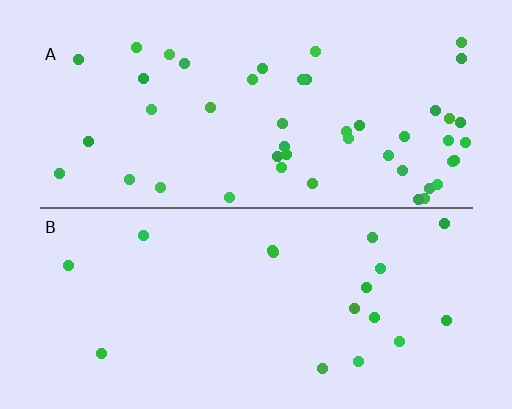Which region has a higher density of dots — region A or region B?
A (the top).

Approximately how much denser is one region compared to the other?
Approximately 2.7× — region A over region B.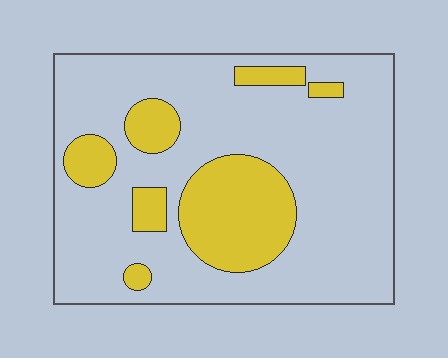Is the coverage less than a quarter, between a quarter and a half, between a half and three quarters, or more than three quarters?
Less than a quarter.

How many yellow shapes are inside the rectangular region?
7.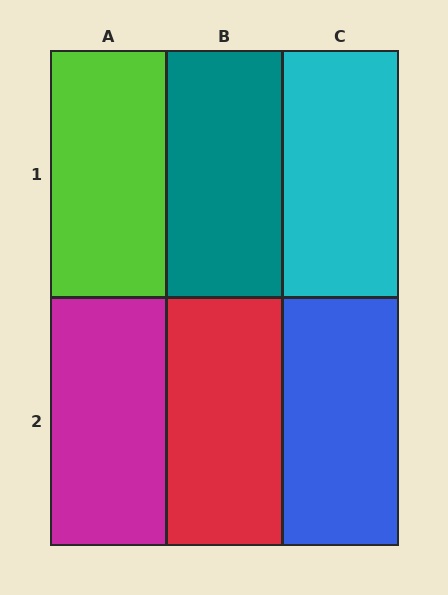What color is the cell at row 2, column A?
Magenta.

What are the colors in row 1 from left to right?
Lime, teal, cyan.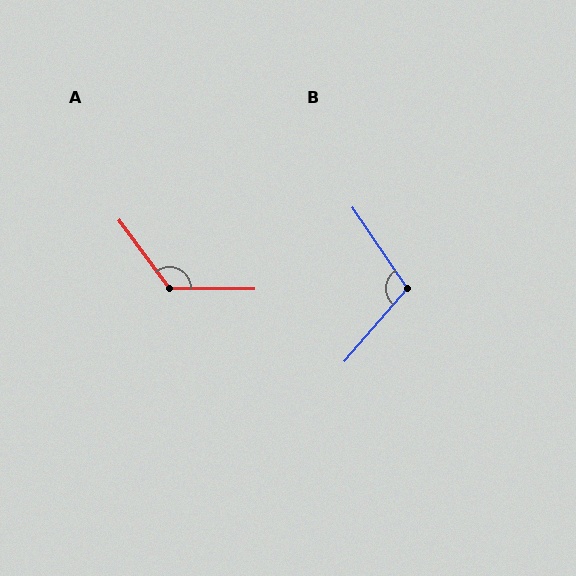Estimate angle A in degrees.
Approximately 127 degrees.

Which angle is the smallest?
B, at approximately 105 degrees.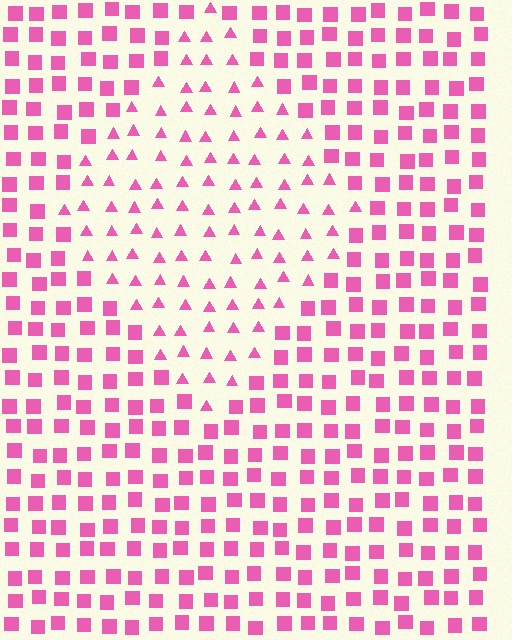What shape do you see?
I see a diamond.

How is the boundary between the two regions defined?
The boundary is defined by a change in element shape: triangles inside vs. squares outside. All elements share the same color and spacing.